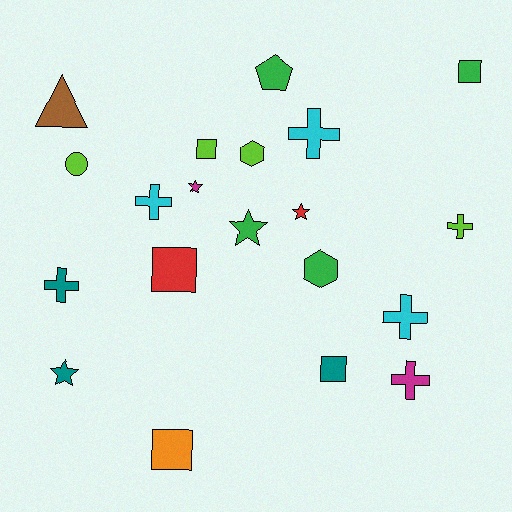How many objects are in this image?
There are 20 objects.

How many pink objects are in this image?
There are no pink objects.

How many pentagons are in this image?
There is 1 pentagon.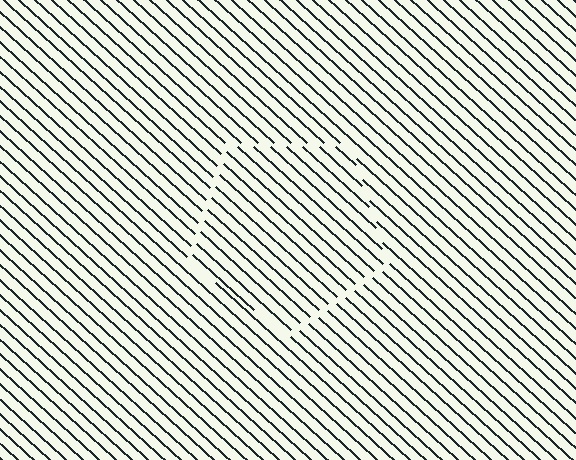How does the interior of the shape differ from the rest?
The interior of the shape contains the same grating, shifted by half a period — the contour is defined by the phase discontinuity where line-ends from the inner and outer gratings abut.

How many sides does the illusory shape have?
5 sides — the line-ends trace a pentagon.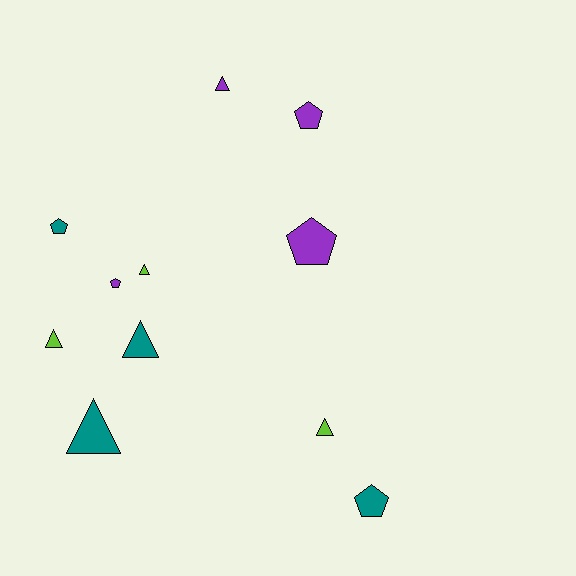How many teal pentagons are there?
There are 2 teal pentagons.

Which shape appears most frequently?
Triangle, with 6 objects.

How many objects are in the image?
There are 11 objects.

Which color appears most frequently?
Teal, with 4 objects.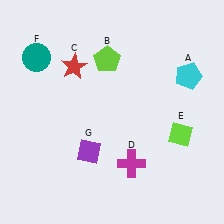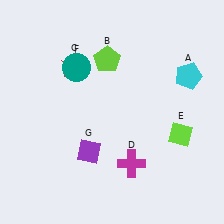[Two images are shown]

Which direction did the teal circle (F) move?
The teal circle (F) moved right.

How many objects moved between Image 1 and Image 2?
1 object moved between the two images.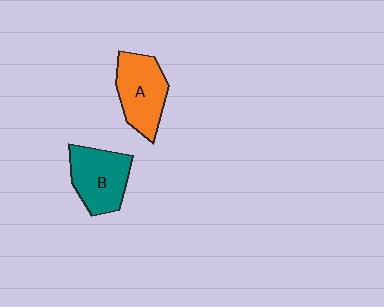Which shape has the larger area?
Shape A (orange).